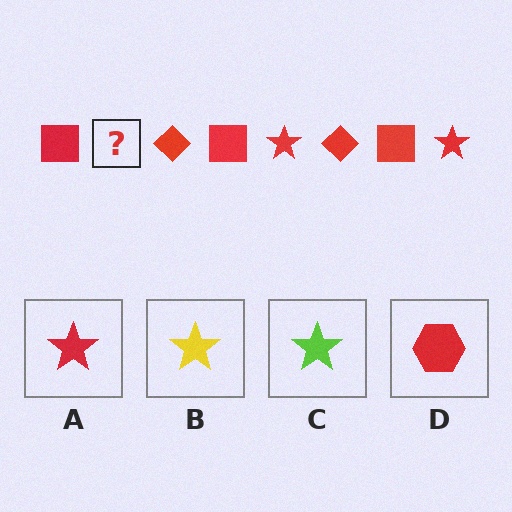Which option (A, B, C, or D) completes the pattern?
A.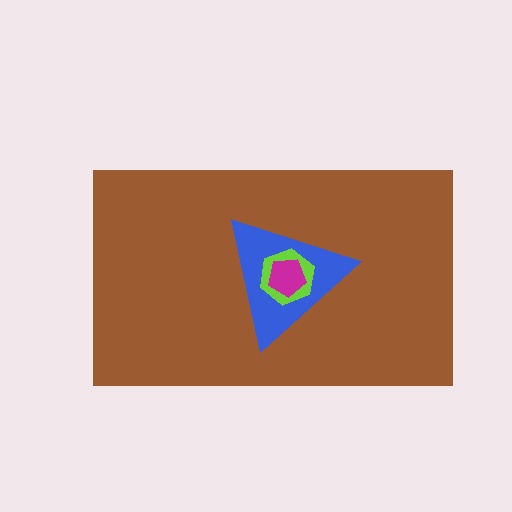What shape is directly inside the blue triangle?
The lime hexagon.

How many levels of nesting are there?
4.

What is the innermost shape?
The magenta pentagon.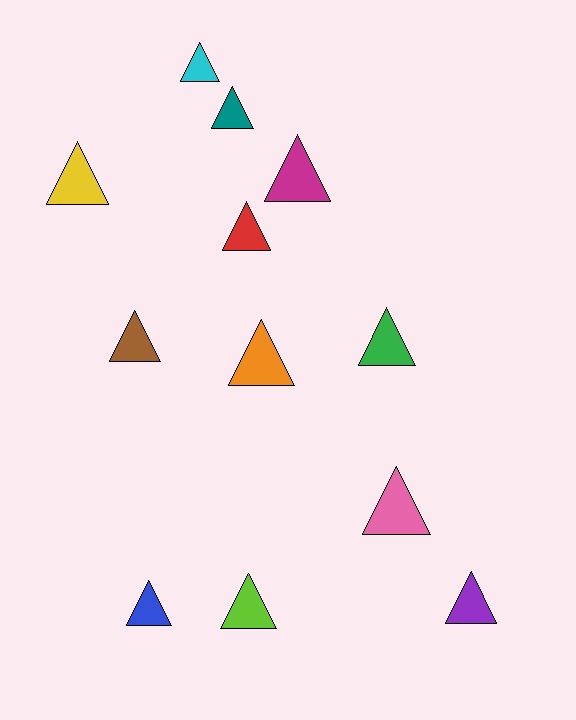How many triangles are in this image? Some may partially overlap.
There are 12 triangles.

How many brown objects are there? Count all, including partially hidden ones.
There is 1 brown object.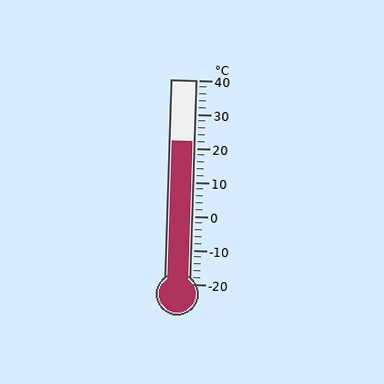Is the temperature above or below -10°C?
The temperature is above -10°C.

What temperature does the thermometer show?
The thermometer shows approximately 22°C.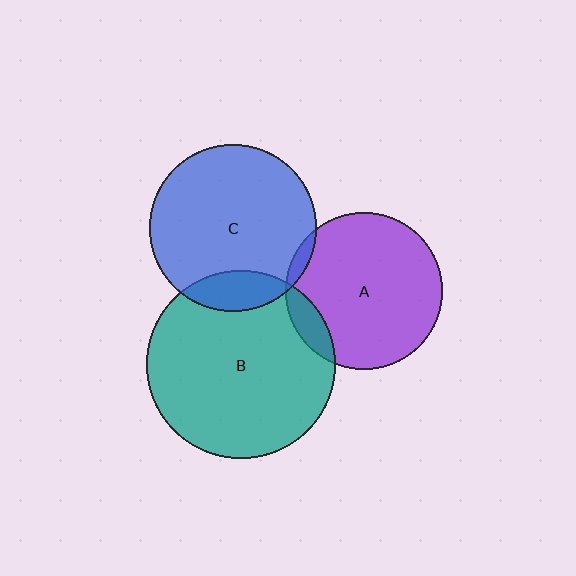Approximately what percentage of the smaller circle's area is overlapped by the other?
Approximately 5%.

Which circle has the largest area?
Circle B (teal).